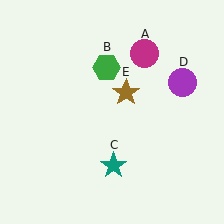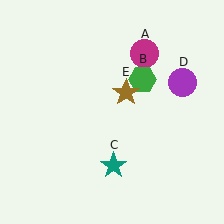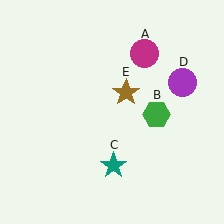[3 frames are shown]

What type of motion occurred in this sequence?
The green hexagon (object B) rotated clockwise around the center of the scene.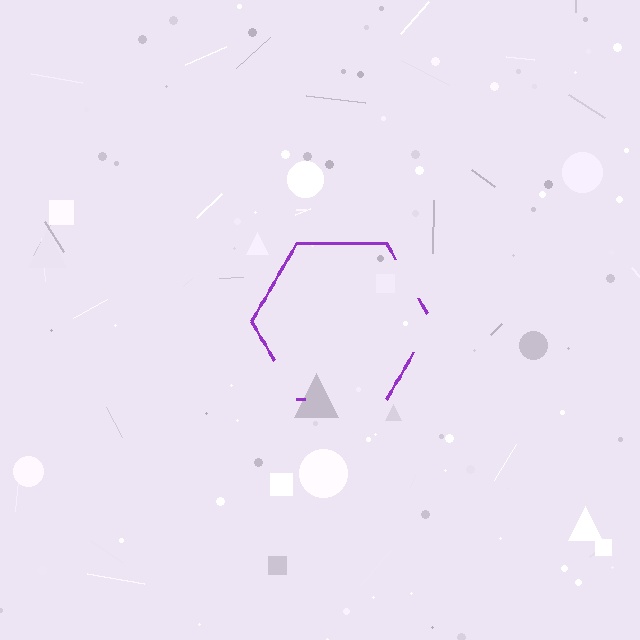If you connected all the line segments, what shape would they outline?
They would outline a hexagon.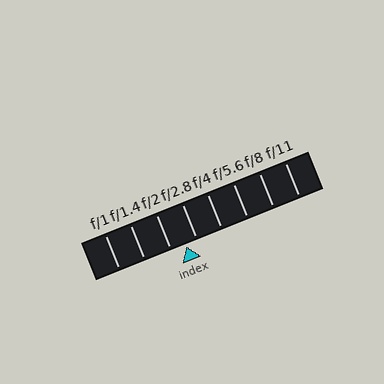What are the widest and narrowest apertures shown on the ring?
The widest aperture shown is f/1 and the narrowest is f/11.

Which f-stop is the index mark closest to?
The index mark is closest to f/2.8.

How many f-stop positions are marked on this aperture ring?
There are 8 f-stop positions marked.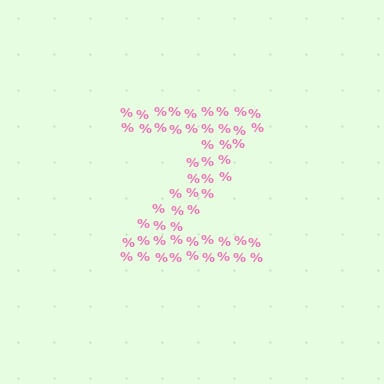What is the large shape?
The large shape is the letter Z.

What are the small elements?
The small elements are percent signs.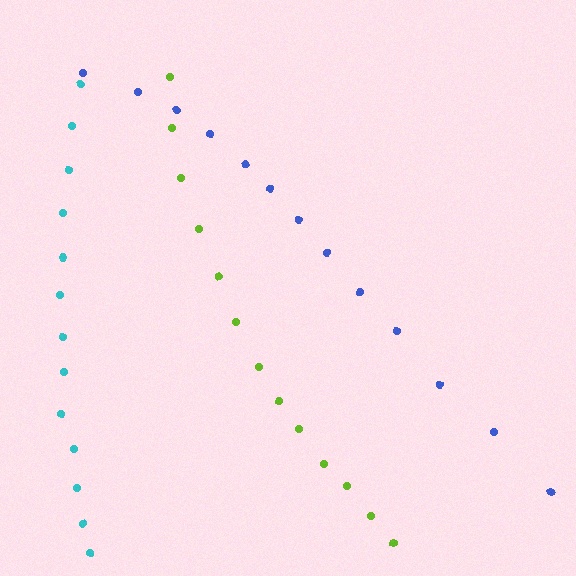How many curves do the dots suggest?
There are 3 distinct paths.